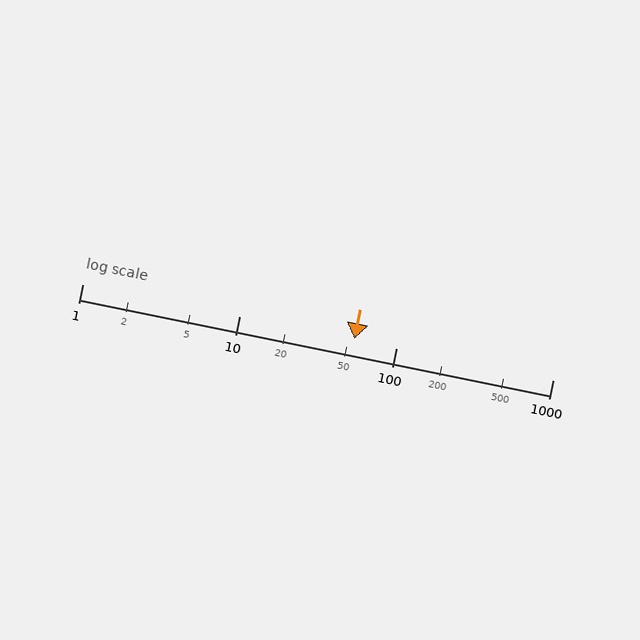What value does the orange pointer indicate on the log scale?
The pointer indicates approximately 54.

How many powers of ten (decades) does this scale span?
The scale spans 3 decades, from 1 to 1000.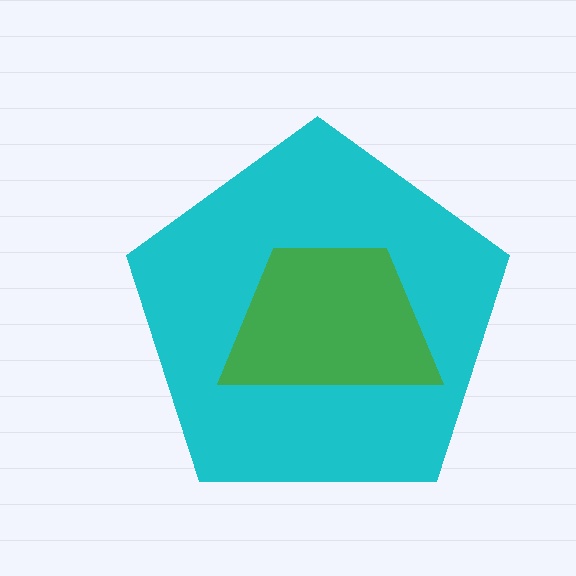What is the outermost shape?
The cyan pentagon.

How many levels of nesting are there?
2.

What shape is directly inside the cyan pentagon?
The green trapezoid.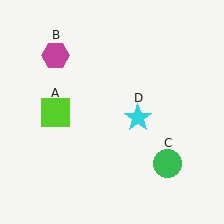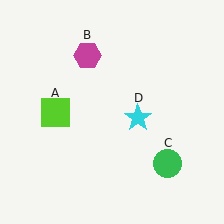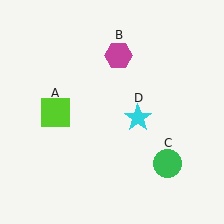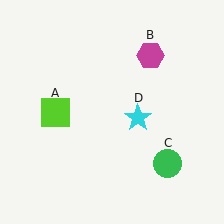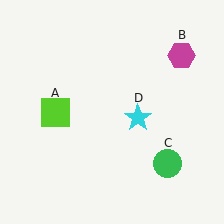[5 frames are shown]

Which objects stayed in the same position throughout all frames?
Lime square (object A) and green circle (object C) and cyan star (object D) remained stationary.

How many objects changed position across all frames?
1 object changed position: magenta hexagon (object B).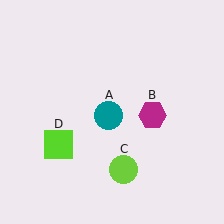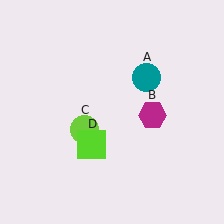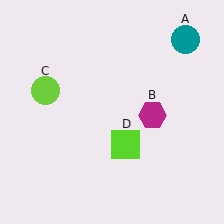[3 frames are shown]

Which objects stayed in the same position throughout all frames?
Magenta hexagon (object B) remained stationary.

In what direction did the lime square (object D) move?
The lime square (object D) moved right.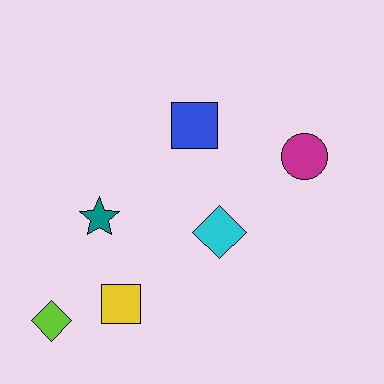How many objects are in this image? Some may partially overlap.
There are 6 objects.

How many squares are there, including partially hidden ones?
There are 2 squares.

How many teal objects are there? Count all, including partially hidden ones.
There is 1 teal object.